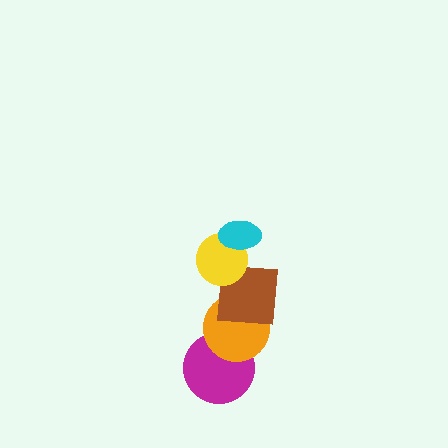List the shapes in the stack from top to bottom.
From top to bottom: the cyan ellipse, the yellow circle, the brown square, the orange circle, the magenta circle.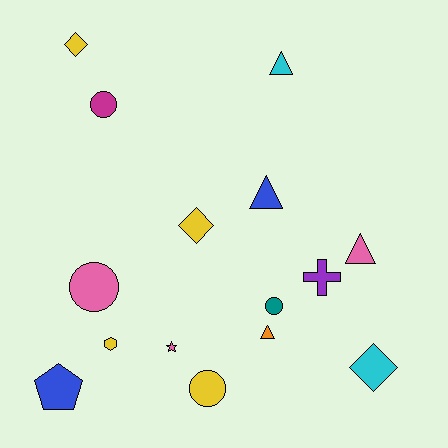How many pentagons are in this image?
There is 1 pentagon.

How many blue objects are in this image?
There are 2 blue objects.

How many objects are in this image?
There are 15 objects.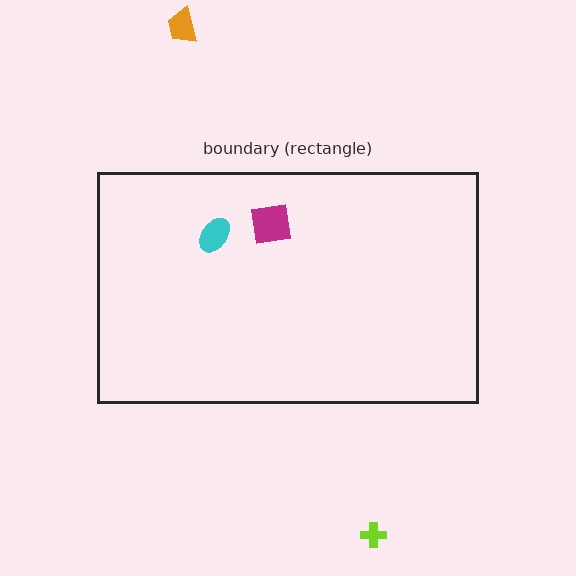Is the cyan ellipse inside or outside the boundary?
Inside.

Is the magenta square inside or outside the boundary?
Inside.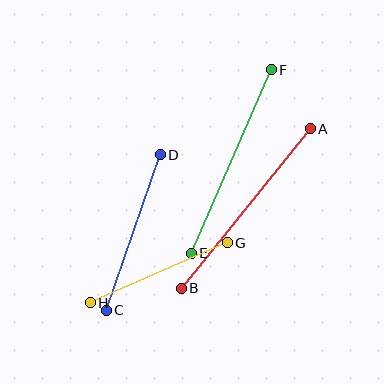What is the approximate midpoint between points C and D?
The midpoint is at approximately (133, 233) pixels.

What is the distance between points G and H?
The distance is approximately 150 pixels.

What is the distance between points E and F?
The distance is approximately 200 pixels.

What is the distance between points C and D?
The distance is approximately 165 pixels.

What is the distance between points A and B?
The distance is approximately 205 pixels.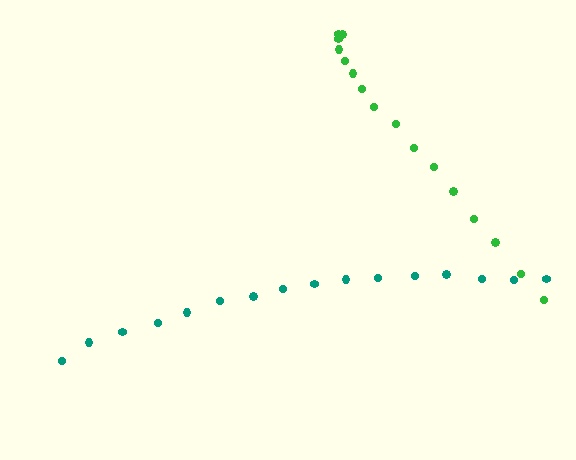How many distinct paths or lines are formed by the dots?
There are 2 distinct paths.